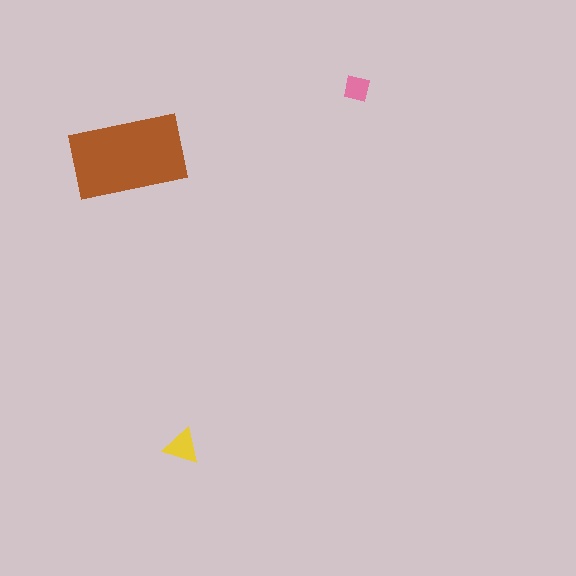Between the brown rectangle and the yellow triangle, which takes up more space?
The brown rectangle.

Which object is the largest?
The brown rectangle.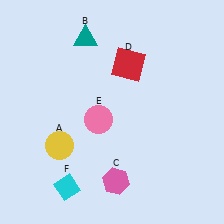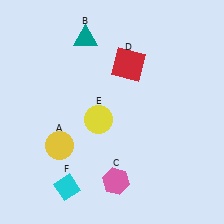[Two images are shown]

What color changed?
The circle (E) changed from pink in Image 1 to yellow in Image 2.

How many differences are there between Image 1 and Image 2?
There is 1 difference between the two images.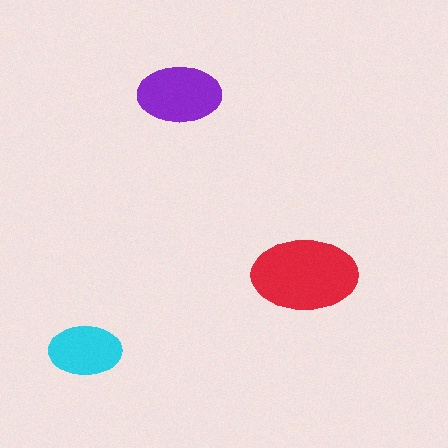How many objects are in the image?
There are 3 objects in the image.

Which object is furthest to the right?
The red ellipse is rightmost.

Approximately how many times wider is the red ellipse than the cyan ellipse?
About 1.5 times wider.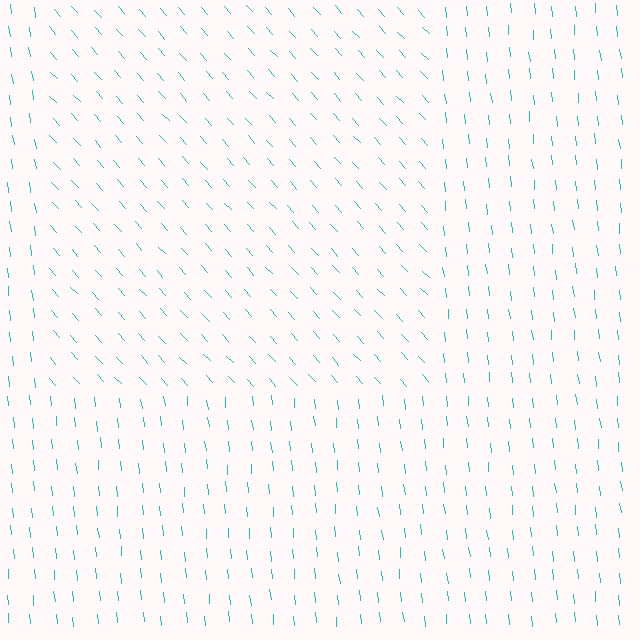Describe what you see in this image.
The image is filled with small cyan line segments. A rectangle region in the image has lines oriented differently from the surrounding lines, creating a visible texture boundary.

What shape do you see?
I see a rectangle.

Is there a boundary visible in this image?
Yes, there is a texture boundary formed by a change in line orientation.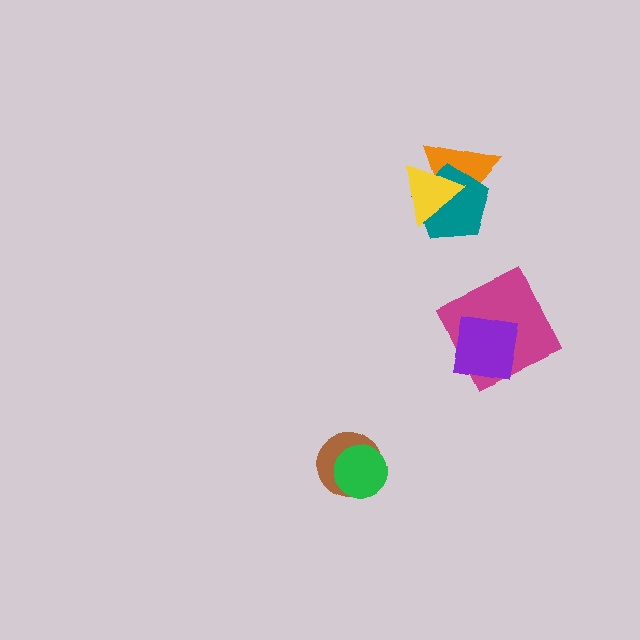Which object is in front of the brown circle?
The green circle is in front of the brown circle.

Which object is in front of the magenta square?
The purple square is in front of the magenta square.